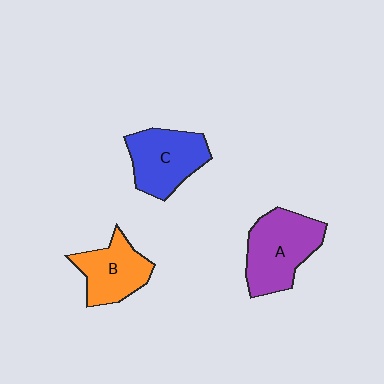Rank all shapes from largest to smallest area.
From largest to smallest: A (purple), C (blue), B (orange).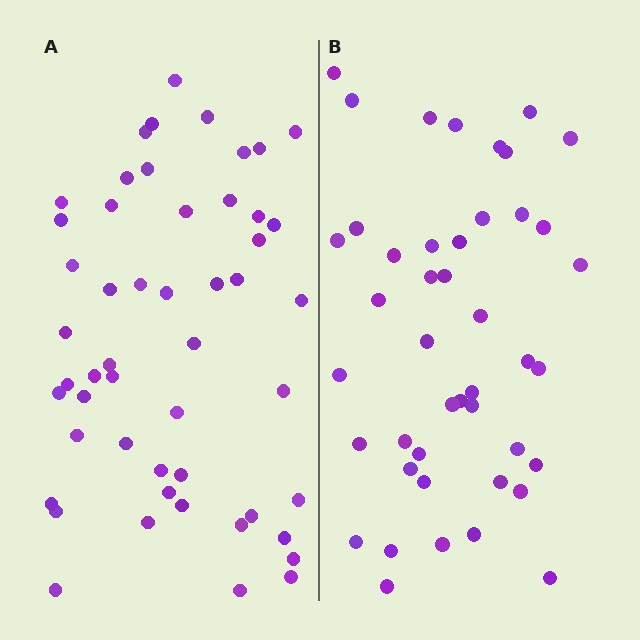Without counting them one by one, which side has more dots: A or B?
Region A (the left region) has more dots.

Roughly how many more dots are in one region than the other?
Region A has roughly 8 or so more dots than region B.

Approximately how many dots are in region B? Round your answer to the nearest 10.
About 40 dots. (The exact count is 44, which rounds to 40.)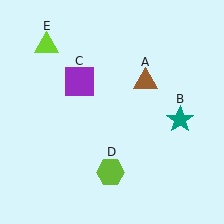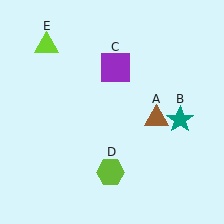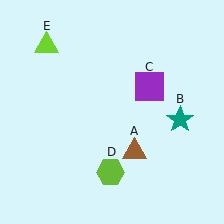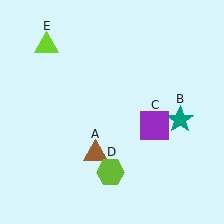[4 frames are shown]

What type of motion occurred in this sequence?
The brown triangle (object A), purple square (object C) rotated clockwise around the center of the scene.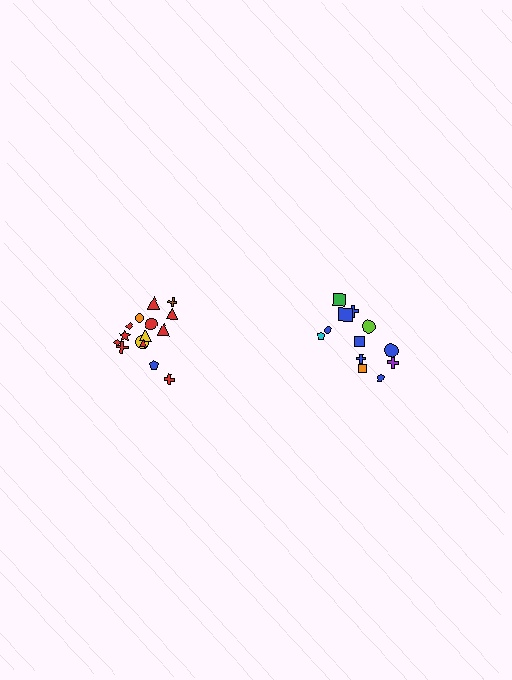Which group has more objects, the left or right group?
The left group.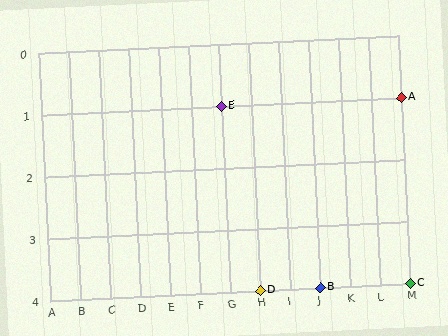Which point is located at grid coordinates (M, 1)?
Point A is at (M, 1).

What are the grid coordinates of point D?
Point D is at grid coordinates (H, 4).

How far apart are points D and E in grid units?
Points D and E are 1 column and 3 rows apart (about 3.2 grid units diagonally).